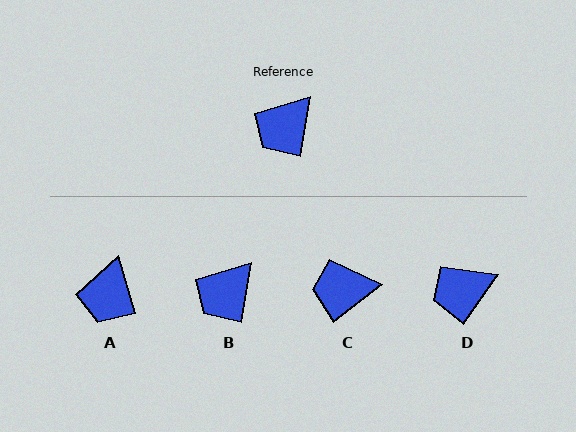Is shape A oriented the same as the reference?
No, it is off by about 26 degrees.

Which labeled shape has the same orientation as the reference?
B.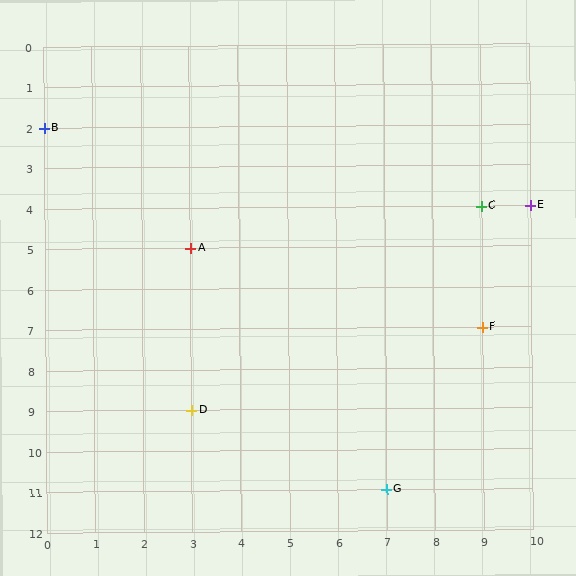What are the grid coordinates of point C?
Point C is at grid coordinates (9, 4).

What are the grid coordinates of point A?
Point A is at grid coordinates (3, 5).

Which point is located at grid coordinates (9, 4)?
Point C is at (9, 4).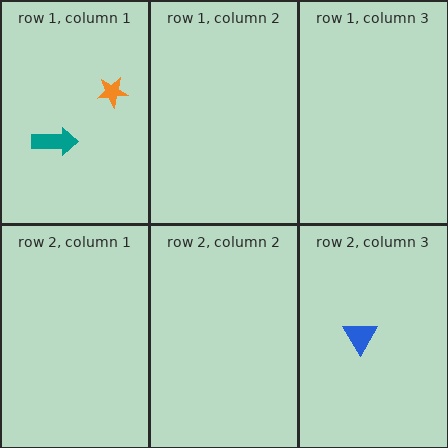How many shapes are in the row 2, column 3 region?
1.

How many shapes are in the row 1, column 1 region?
2.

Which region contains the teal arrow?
The row 1, column 1 region.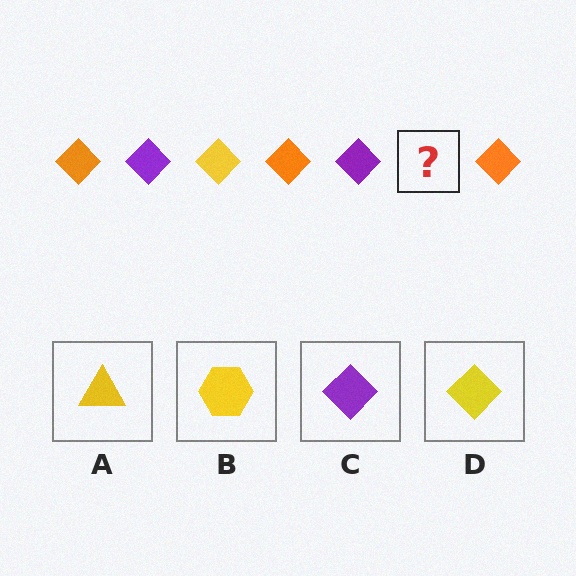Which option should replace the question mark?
Option D.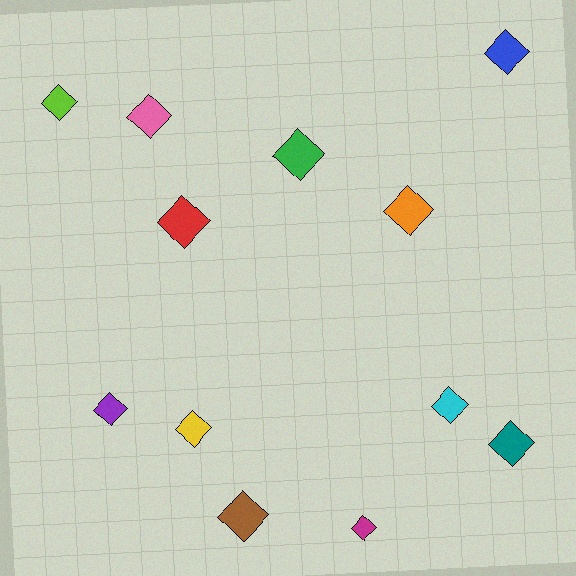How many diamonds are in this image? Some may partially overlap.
There are 12 diamonds.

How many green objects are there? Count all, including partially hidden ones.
There is 1 green object.